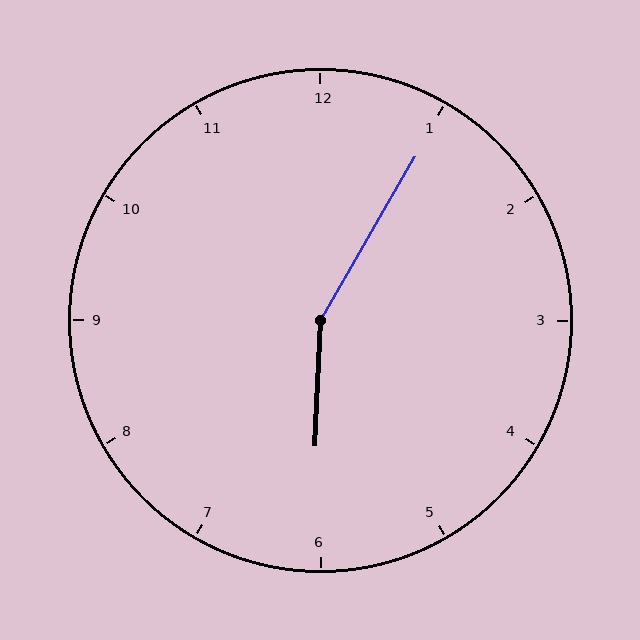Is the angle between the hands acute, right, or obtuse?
It is obtuse.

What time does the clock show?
6:05.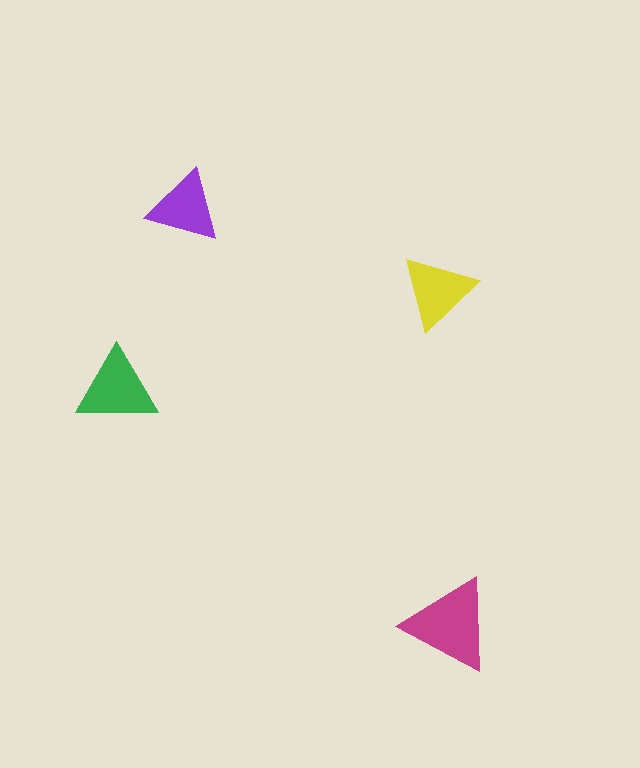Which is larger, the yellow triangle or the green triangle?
The green one.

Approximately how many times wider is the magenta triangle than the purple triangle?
About 1.5 times wider.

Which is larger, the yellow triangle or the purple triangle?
The yellow one.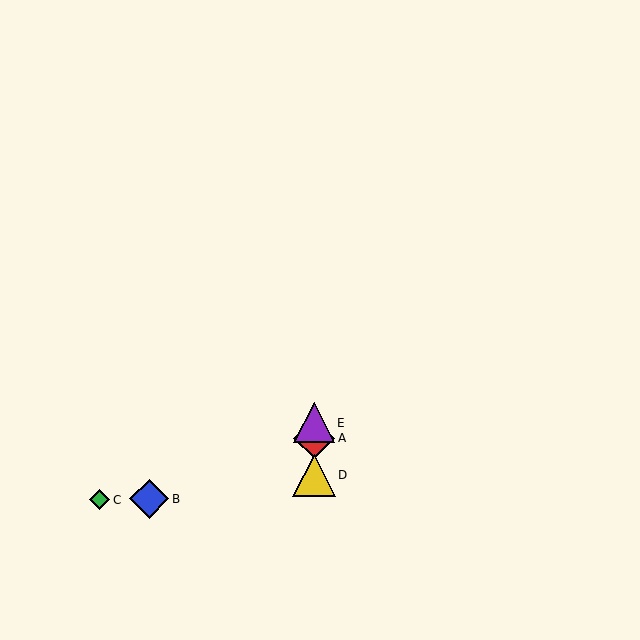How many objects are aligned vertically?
3 objects (A, D, E) are aligned vertically.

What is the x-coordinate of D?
Object D is at x≈314.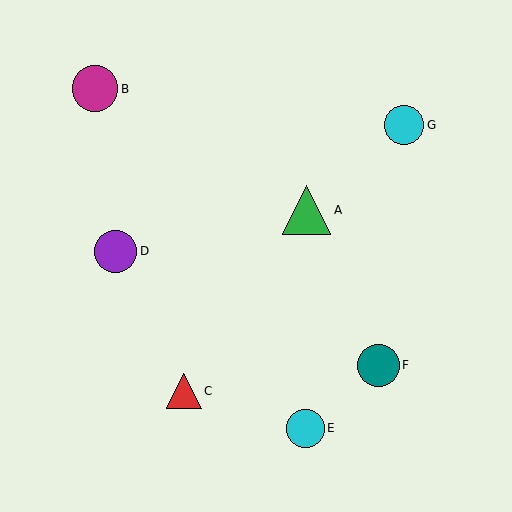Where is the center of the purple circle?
The center of the purple circle is at (116, 251).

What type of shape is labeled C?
Shape C is a red triangle.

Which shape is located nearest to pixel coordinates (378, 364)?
The teal circle (labeled F) at (378, 365) is nearest to that location.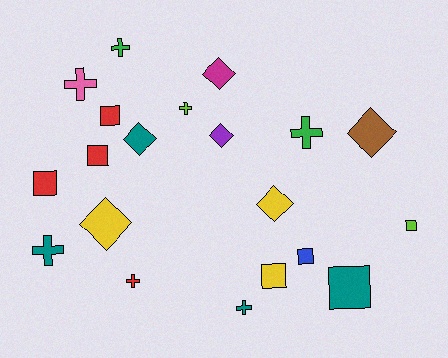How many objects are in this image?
There are 20 objects.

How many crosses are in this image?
There are 7 crosses.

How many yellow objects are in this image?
There are 3 yellow objects.